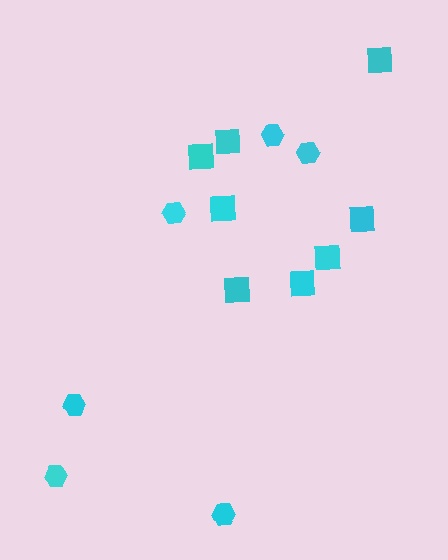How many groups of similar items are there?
There are 2 groups: one group of squares (8) and one group of hexagons (6).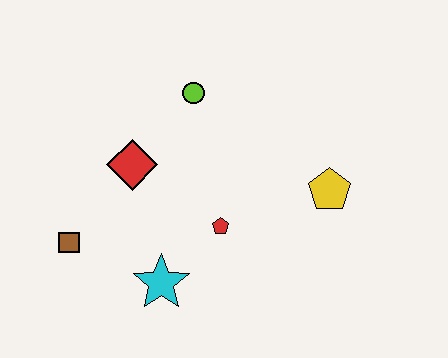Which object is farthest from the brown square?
The yellow pentagon is farthest from the brown square.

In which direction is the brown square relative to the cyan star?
The brown square is to the left of the cyan star.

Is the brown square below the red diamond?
Yes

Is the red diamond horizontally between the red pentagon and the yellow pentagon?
No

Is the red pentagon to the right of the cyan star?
Yes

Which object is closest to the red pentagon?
The cyan star is closest to the red pentagon.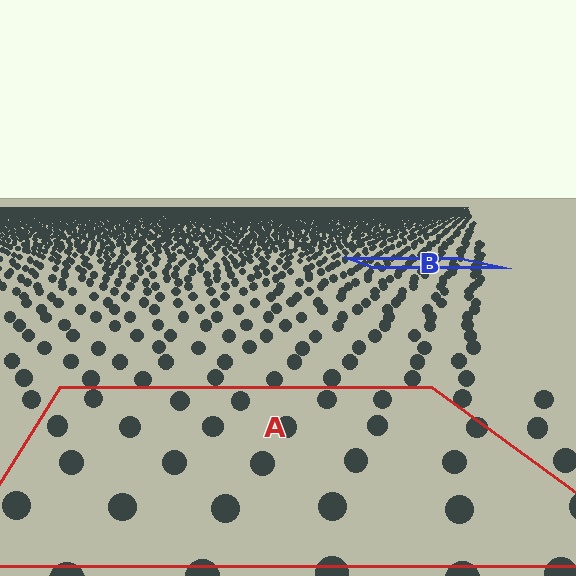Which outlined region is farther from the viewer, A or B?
Region B is farther from the viewer — the texture elements inside it appear smaller and more densely packed.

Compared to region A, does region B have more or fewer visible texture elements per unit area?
Region B has more texture elements per unit area — they are packed more densely because it is farther away.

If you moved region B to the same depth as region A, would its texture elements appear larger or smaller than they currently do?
They would appear larger. At a closer depth, the same texture elements are projected at a bigger on-screen size.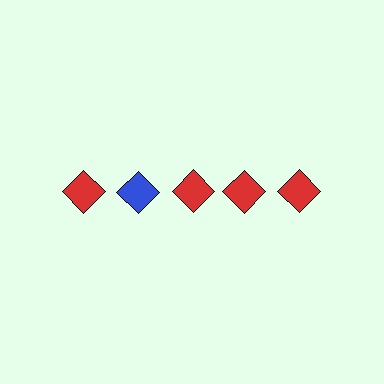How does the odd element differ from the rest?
It has a different color: blue instead of red.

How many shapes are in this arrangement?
There are 5 shapes arranged in a grid pattern.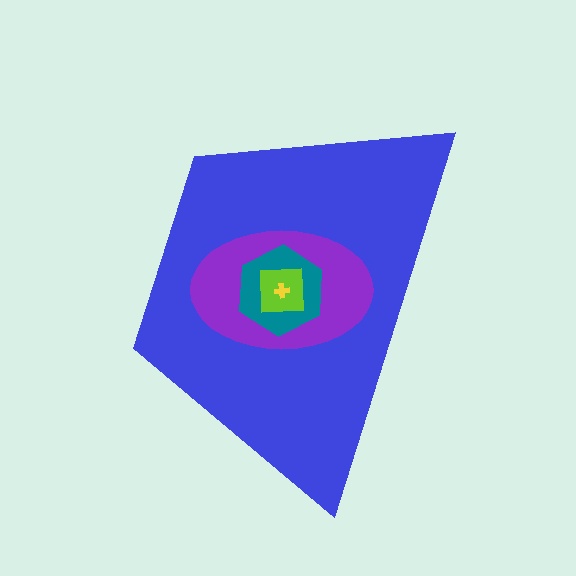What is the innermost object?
The yellow cross.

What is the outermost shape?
The blue trapezoid.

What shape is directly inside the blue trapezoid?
The purple ellipse.